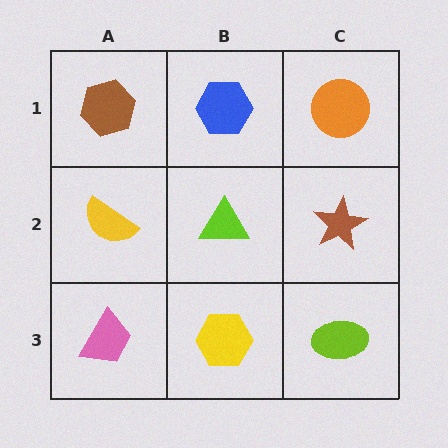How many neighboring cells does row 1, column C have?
2.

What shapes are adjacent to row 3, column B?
A lime triangle (row 2, column B), a pink trapezoid (row 3, column A), a lime ellipse (row 3, column C).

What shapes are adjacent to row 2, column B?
A blue hexagon (row 1, column B), a yellow hexagon (row 3, column B), a yellow semicircle (row 2, column A), a brown star (row 2, column C).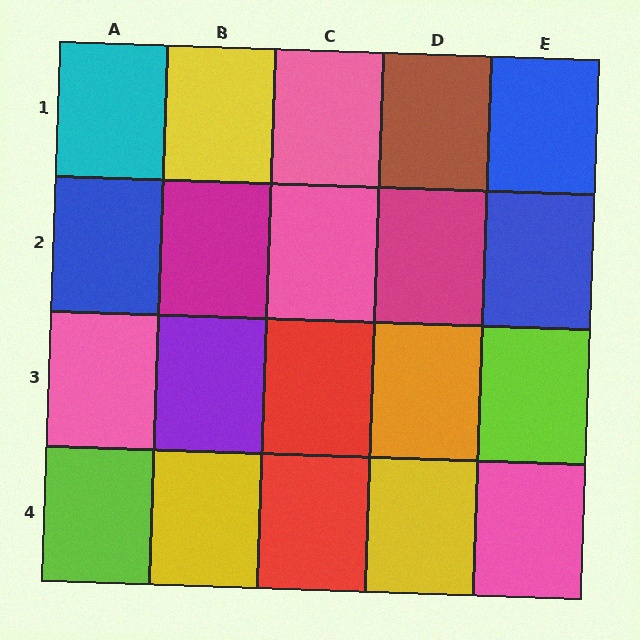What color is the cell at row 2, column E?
Blue.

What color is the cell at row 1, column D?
Brown.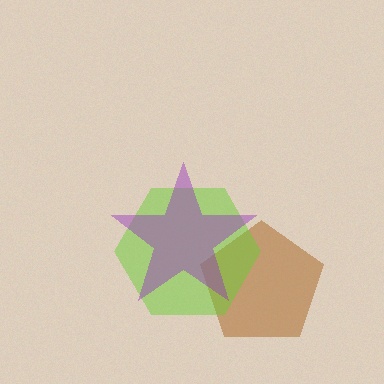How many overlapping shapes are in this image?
There are 3 overlapping shapes in the image.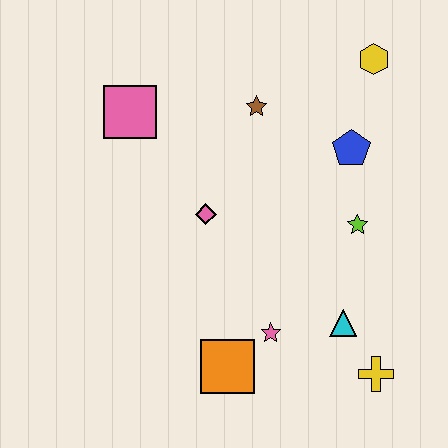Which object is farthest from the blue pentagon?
The orange square is farthest from the blue pentagon.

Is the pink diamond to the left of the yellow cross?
Yes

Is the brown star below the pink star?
No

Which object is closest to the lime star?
The blue pentagon is closest to the lime star.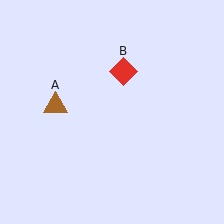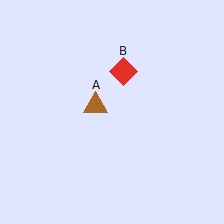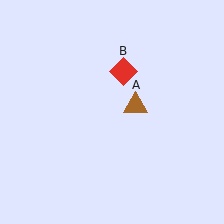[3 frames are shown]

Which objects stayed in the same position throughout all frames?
Red diamond (object B) remained stationary.